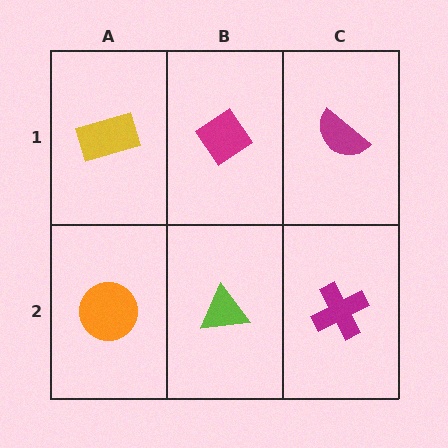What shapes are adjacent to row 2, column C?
A magenta semicircle (row 1, column C), a lime triangle (row 2, column B).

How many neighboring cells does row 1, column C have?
2.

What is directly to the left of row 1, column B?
A yellow rectangle.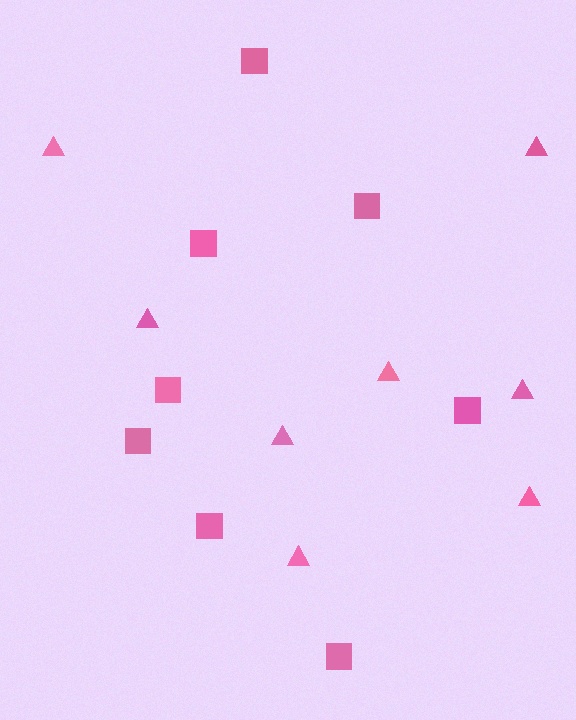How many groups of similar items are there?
There are 2 groups: one group of squares (8) and one group of triangles (8).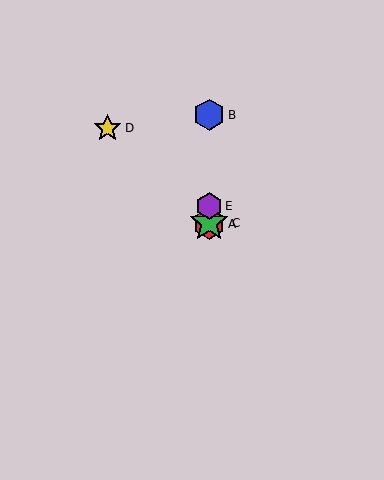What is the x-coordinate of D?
Object D is at x≈108.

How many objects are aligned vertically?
4 objects (A, B, C, E) are aligned vertically.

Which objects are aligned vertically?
Objects A, B, C, E are aligned vertically.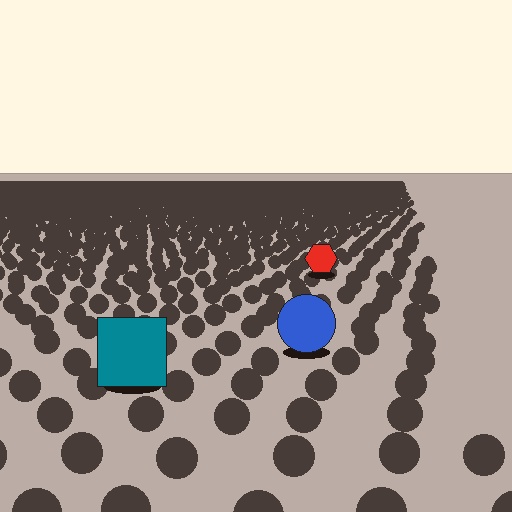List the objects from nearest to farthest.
From nearest to farthest: the teal square, the blue circle, the red hexagon.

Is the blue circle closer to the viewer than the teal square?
No. The teal square is closer — you can tell from the texture gradient: the ground texture is coarser near it.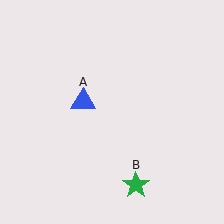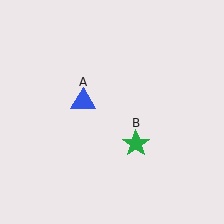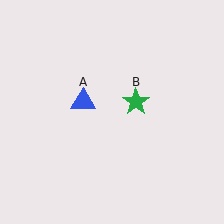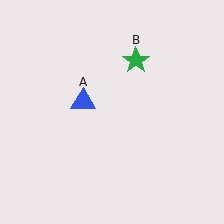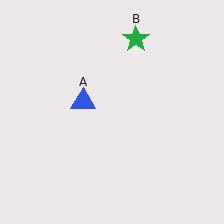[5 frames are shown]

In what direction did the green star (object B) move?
The green star (object B) moved up.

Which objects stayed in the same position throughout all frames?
Blue triangle (object A) remained stationary.